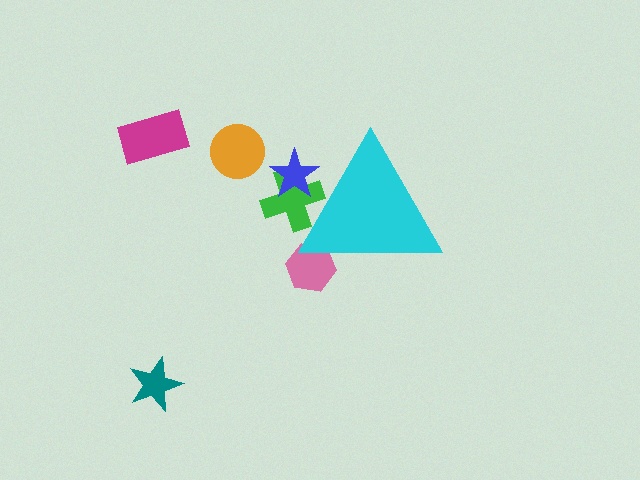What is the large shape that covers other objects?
A cyan triangle.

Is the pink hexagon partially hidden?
Yes, the pink hexagon is partially hidden behind the cyan triangle.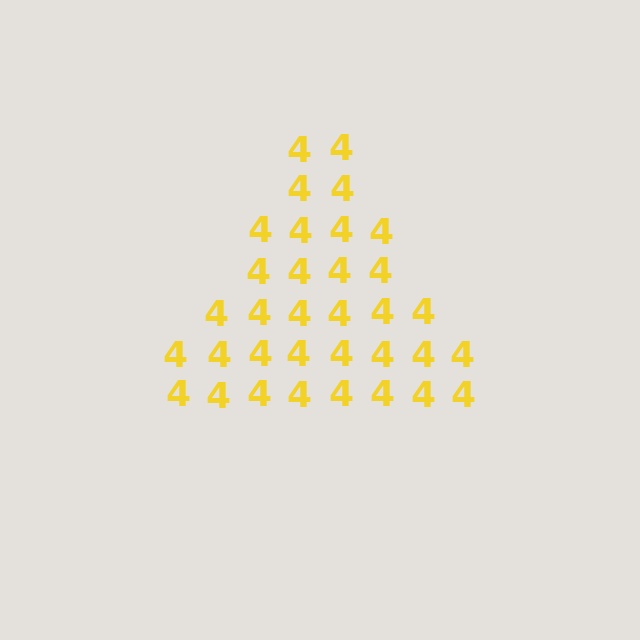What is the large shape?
The large shape is a triangle.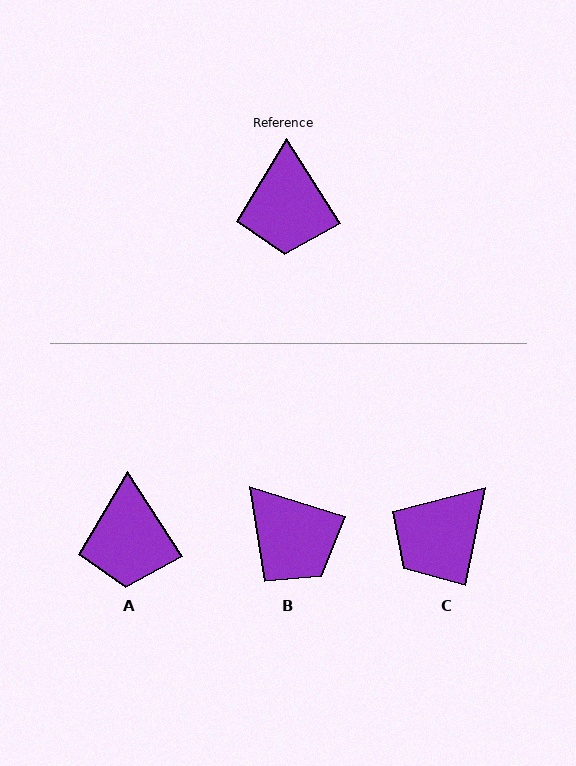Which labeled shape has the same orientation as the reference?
A.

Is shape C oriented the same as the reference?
No, it is off by about 44 degrees.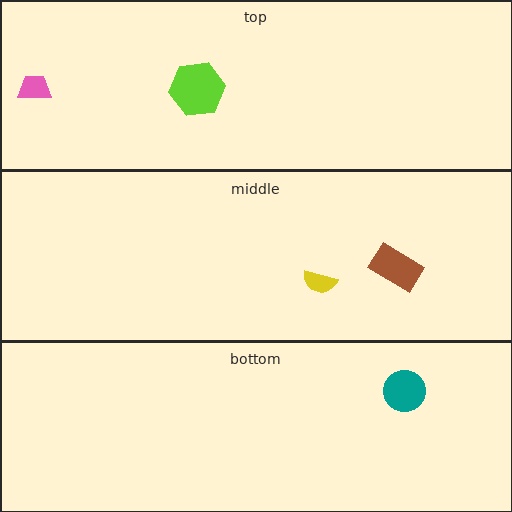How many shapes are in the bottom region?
1.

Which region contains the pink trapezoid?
The top region.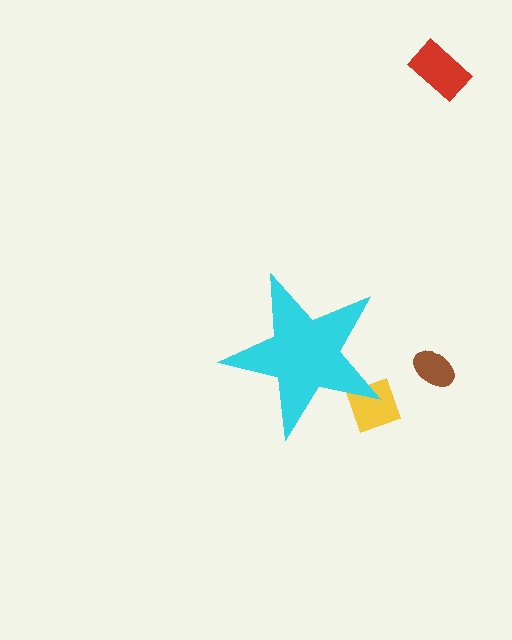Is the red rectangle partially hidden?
No, the red rectangle is fully visible.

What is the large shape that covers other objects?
A cyan star.